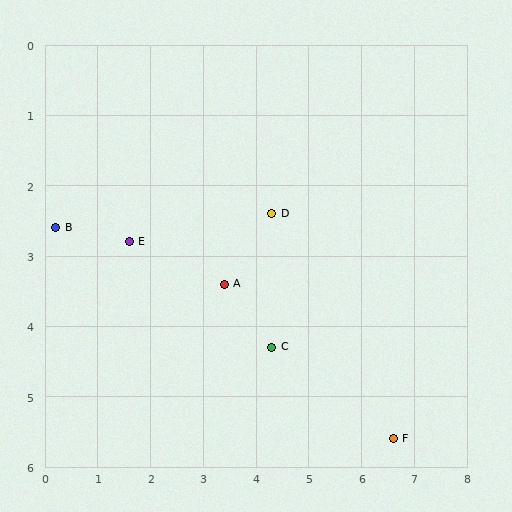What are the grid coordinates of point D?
Point D is at approximately (4.3, 2.4).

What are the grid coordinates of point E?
Point E is at approximately (1.6, 2.8).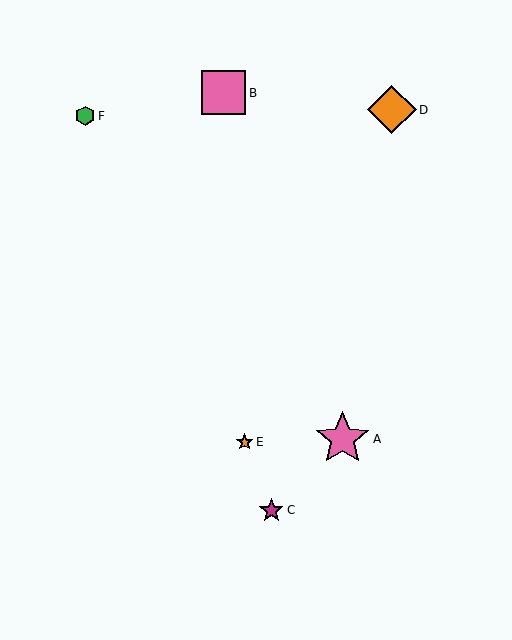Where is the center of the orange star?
The center of the orange star is at (245, 442).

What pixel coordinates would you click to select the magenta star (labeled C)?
Click at (271, 511) to select the magenta star C.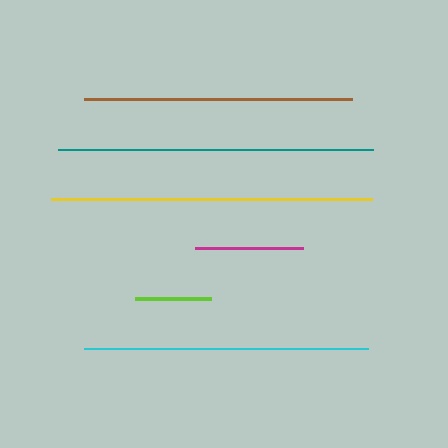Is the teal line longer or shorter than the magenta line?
The teal line is longer than the magenta line.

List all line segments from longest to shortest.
From longest to shortest: yellow, teal, cyan, brown, magenta, lime.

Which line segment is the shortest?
The lime line is the shortest at approximately 76 pixels.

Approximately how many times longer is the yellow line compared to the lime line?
The yellow line is approximately 4.2 times the length of the lime line.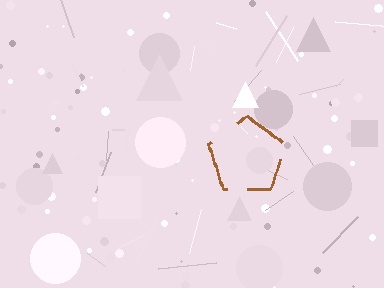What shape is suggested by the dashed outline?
The dashed outline suggests a pentagon.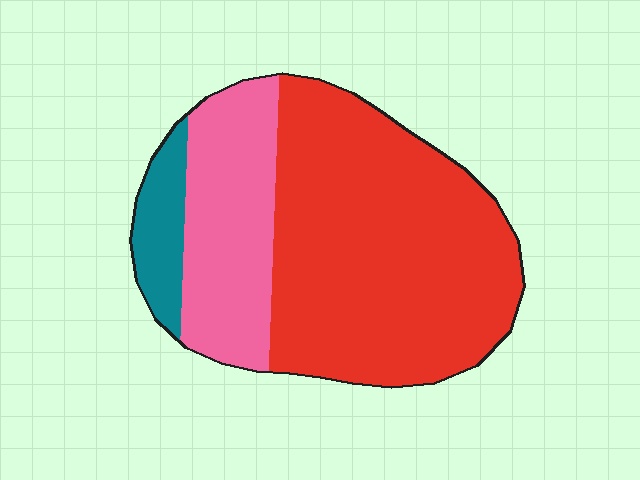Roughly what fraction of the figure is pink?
Pink takes up between a sixth and a third of the figure.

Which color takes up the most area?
Red, at roughly 65%.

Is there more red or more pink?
Red.